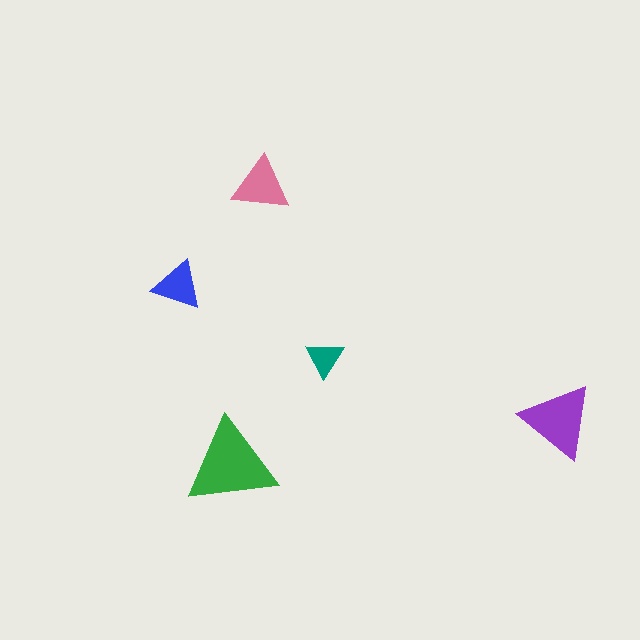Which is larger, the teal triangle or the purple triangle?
The purple one.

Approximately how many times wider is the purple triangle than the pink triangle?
About 1.5 times wider.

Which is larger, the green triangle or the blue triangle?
The green one.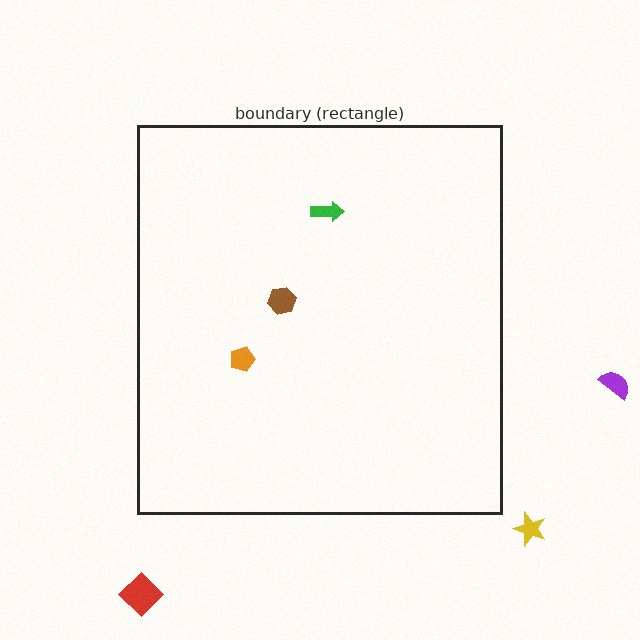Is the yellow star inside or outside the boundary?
Outside.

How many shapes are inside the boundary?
3 inside, 3 outside.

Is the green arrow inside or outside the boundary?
Inside.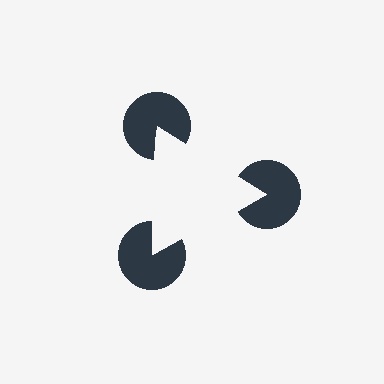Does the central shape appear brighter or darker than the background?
It typically appears slightly brighter than the background, even though no actual brightness change is drawn.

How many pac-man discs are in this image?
There are 3 — one at each vertex of the illusory triangle.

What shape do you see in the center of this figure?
An illusory triangle — its edges are inferred from the aligned wedge cuts in the pac-man discs, not physically drawn.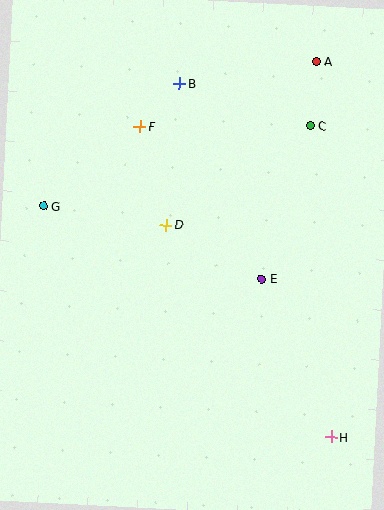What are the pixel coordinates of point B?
Point B is at (180, 83).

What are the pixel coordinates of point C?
Point C is at (310, 126).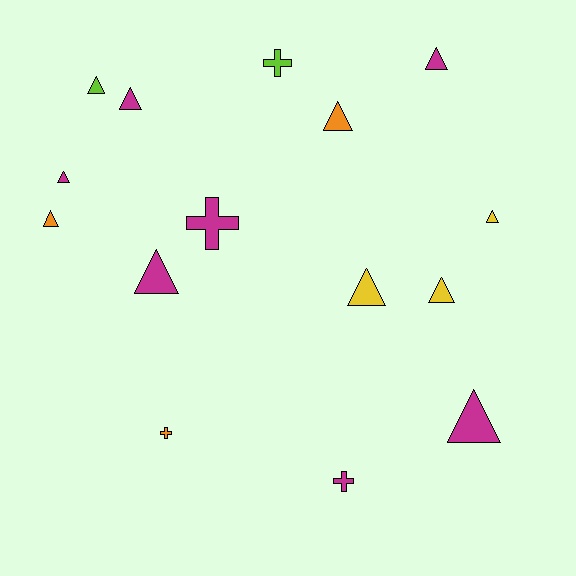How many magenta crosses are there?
There are 2 magenta crosses.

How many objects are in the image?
There are 15 objects.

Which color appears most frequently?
Magenta, with 7 objects.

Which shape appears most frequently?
Triangle, with 11 objects.